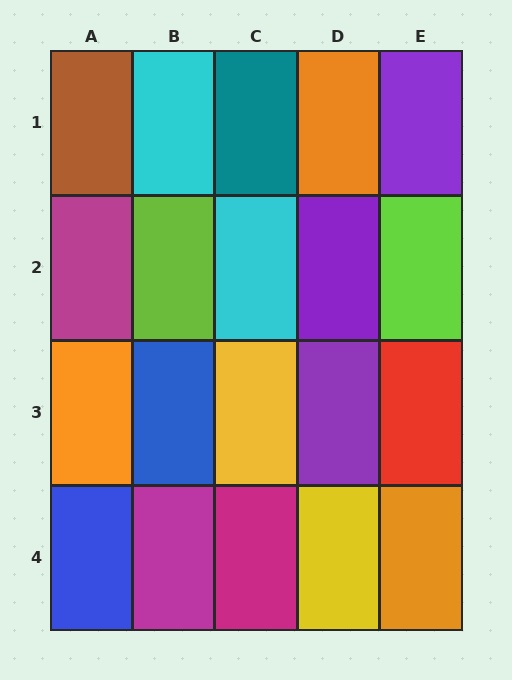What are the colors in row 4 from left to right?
Blue, magenta, magenta, yellow, orange.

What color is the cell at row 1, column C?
Teal.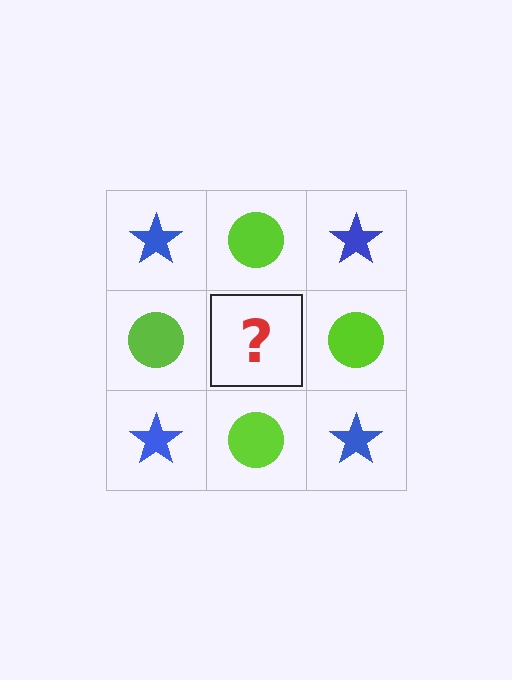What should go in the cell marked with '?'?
The missing cell should contain a blue star.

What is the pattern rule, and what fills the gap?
The rule is that it alternates blue star and lime circle in a checkerboard pattern. The gap should be filled with a blue star.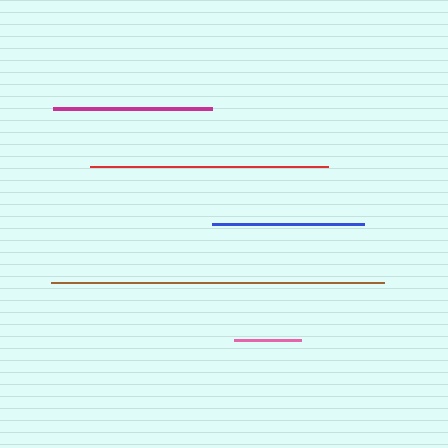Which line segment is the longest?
The brown line is the longest at approximately 333 pixels.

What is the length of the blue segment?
The blue segment is approximately 152 pixels long.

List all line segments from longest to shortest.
From longest to shortest: brown, red, magenta, blue, pink.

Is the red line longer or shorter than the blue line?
The red line is longer than the blue line.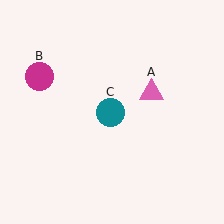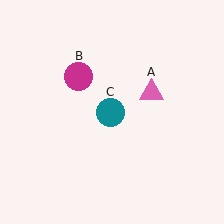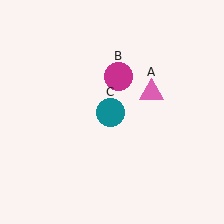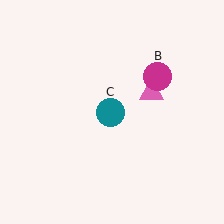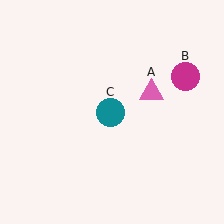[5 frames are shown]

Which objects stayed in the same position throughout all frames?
Pink triangle (object A) and teal circle (object C) remained stationary.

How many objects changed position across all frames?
1 object changed position: magenta circle (object B).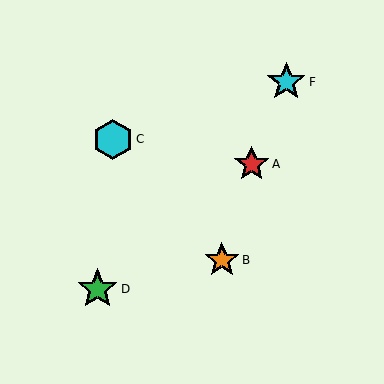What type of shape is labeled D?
Shape D is a green star.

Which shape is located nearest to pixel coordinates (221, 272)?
The orange star (labeled B) at (222, 260) is nearest to that location.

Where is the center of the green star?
The center of the green star is at (97, 289).